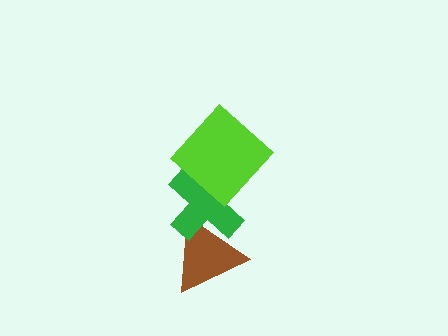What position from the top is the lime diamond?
The lime diamond is 1st from the top.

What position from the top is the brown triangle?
The brown triangle is 3rd from the top.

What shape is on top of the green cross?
The lime diamond is on top of the green cross.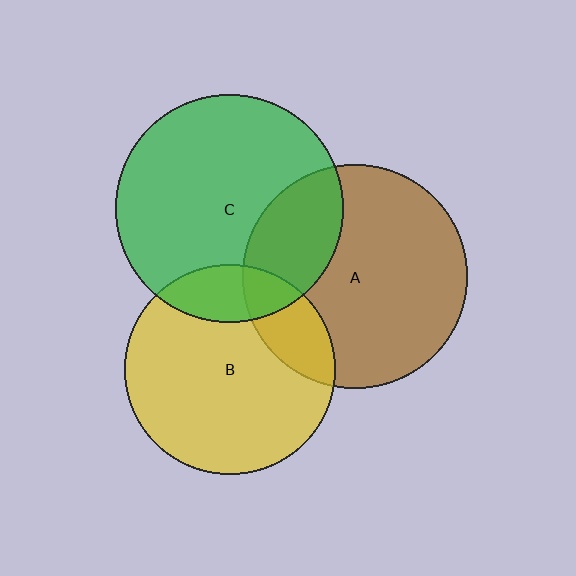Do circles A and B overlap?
Yes.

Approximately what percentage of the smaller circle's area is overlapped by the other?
Approximately 20%.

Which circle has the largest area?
Circle C (green).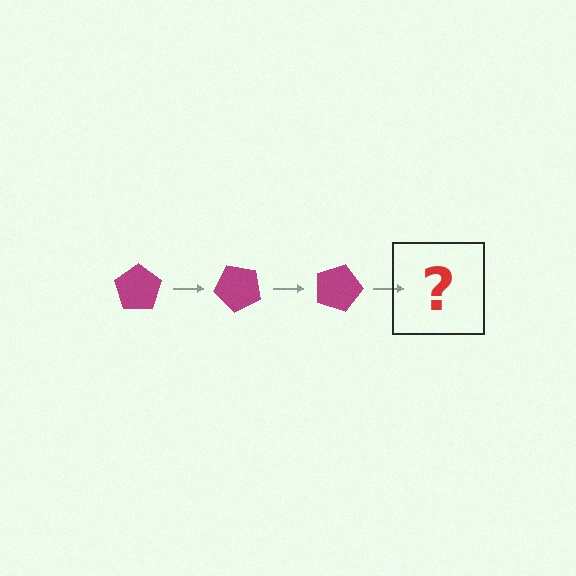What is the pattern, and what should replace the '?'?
The pattern is that the pentagon rotates 45 degrees each step. The '?' should be a magenta pentagon rotated 135 degrees.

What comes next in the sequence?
The next element should be a magenta pentagon rotated 135 degrees.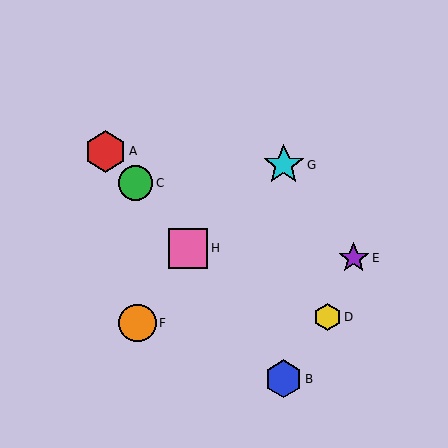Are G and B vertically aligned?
Yes, both are at x≈284.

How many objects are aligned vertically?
2 objects (B, G) are aligned vertically.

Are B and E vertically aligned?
No, B is at x≈284 and E is at x≈354.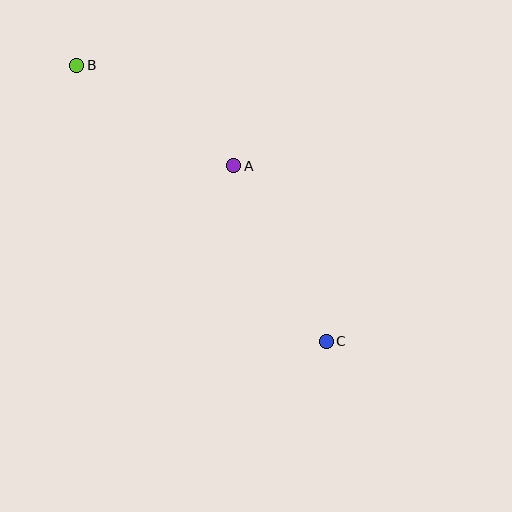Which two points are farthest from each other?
Points B and C are farthest from each other.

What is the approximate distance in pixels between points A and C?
The distance between A and C is approximately 198 pixels.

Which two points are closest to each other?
Points A and B are closest to each other.